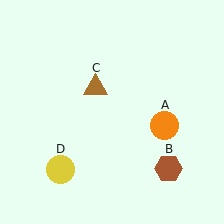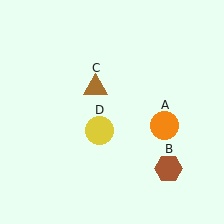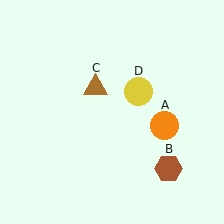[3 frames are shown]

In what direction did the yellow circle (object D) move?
The yellow circle (object D) moved up and to the right.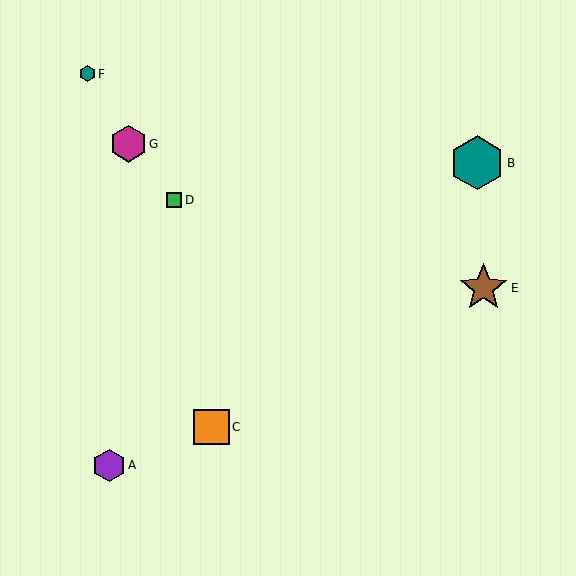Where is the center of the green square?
The center of the green square is at (174, 200).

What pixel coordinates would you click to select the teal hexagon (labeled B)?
Click at (477, 163) to select the teal hexagon B.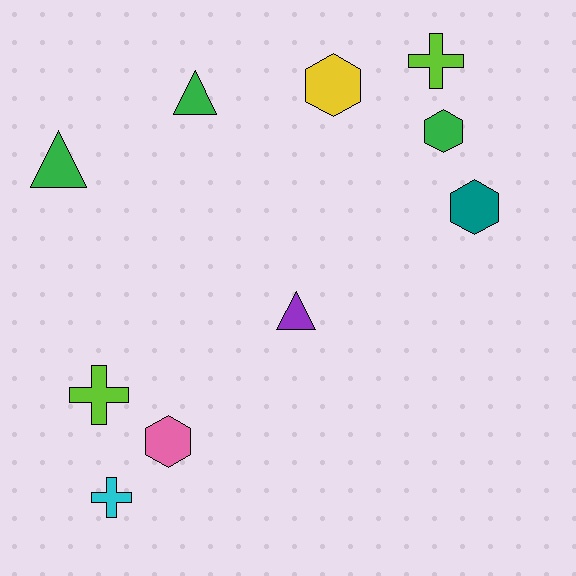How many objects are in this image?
There are 10 objects.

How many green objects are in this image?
There are 3 green objects.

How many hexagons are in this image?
There are 4 hexagons.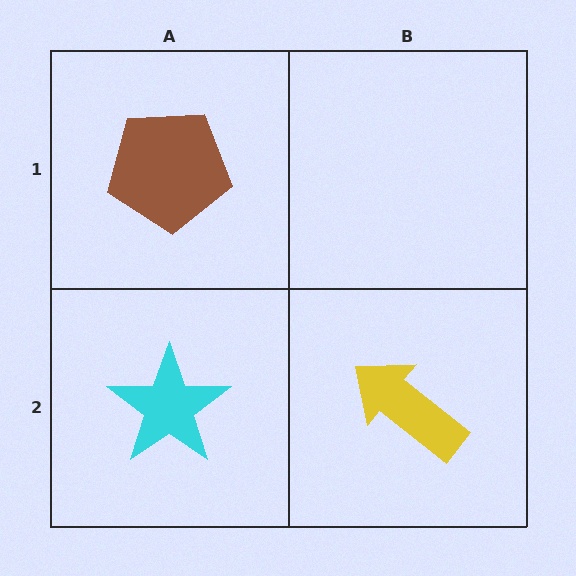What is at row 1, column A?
A brown pentagon.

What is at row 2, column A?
A cyan star.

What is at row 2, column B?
A yellow arrow.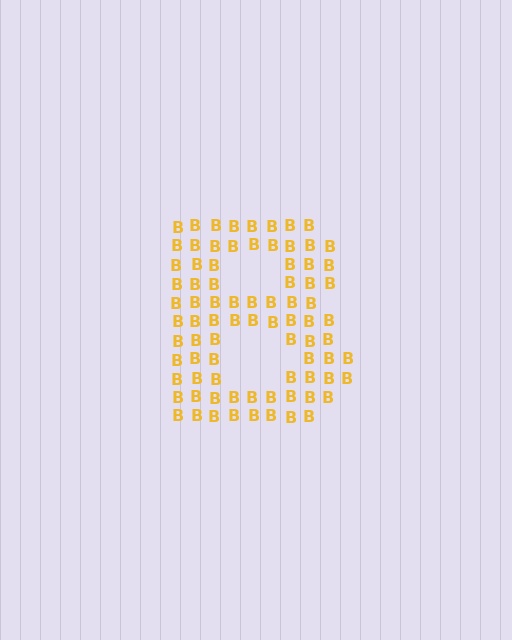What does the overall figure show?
The overall figure shows the letter B.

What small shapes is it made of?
It is made of small letter B's.